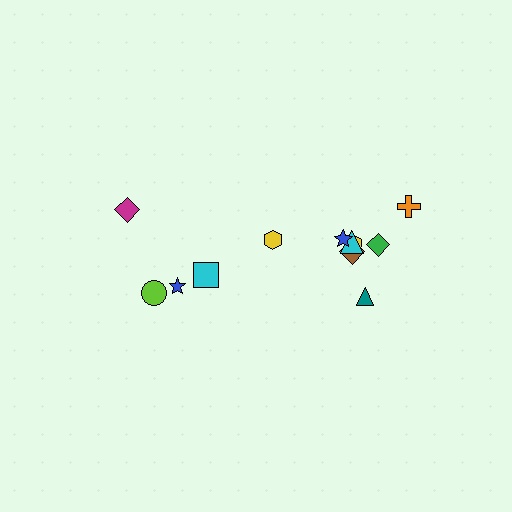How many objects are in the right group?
There are 8 objects.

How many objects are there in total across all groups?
There are 12 objects.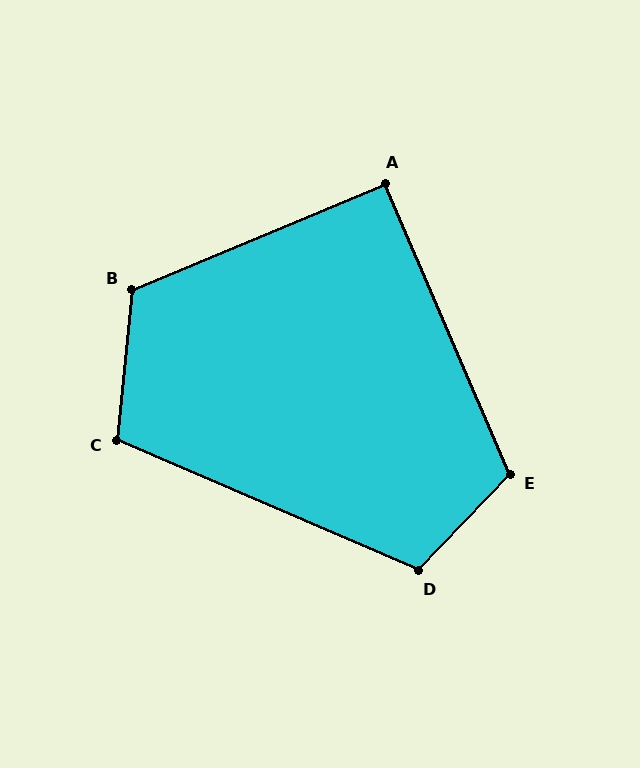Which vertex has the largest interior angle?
B, at approximately 118 degrees.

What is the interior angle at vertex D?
Approximately 110 degrees (obtuse).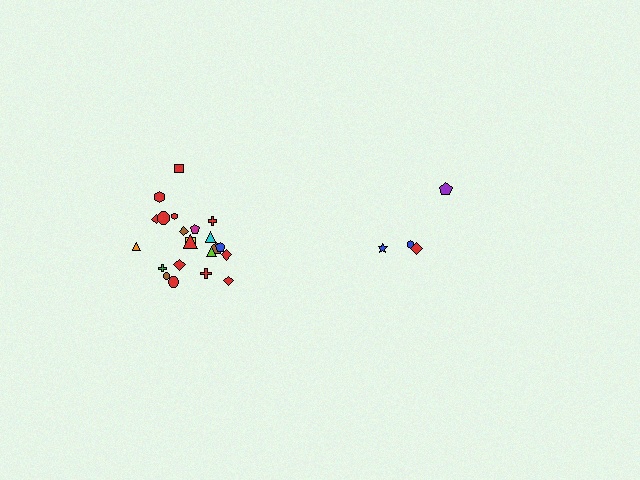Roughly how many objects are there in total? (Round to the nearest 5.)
Roughly 25 objects in total.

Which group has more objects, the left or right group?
The left group.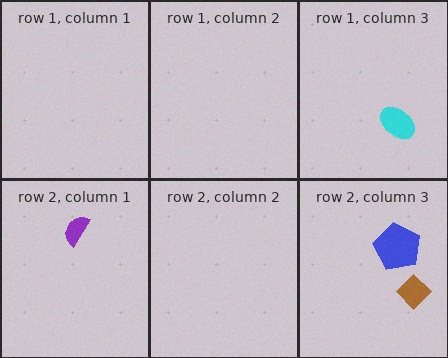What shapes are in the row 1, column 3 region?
The cyan ellipse.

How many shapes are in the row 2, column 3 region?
2.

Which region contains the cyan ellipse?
The row 1, column 3 region.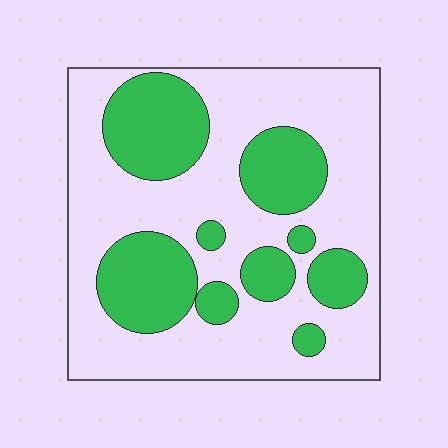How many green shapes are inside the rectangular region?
9.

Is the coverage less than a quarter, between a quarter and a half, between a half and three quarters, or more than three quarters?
Between a quarter and a half.